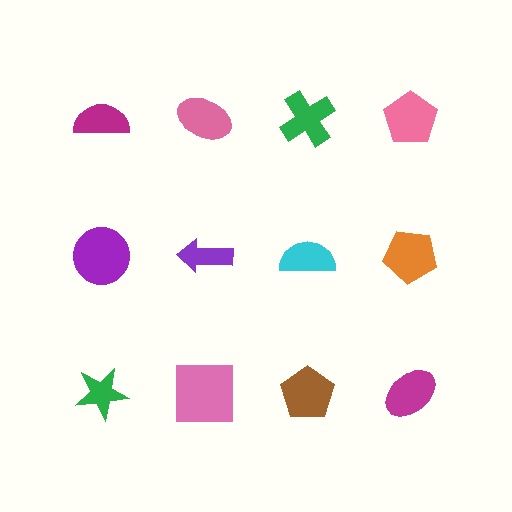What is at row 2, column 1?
A purple circle.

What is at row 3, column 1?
A green star.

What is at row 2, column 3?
A cyan semicircle.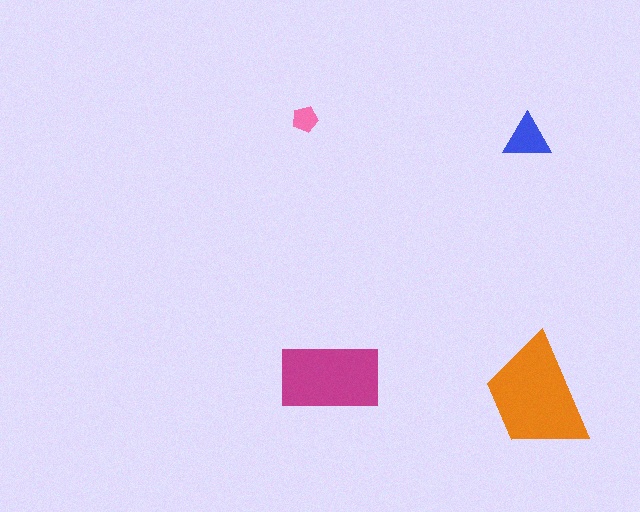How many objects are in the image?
There are 4 objects in the image.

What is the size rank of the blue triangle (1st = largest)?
3rd.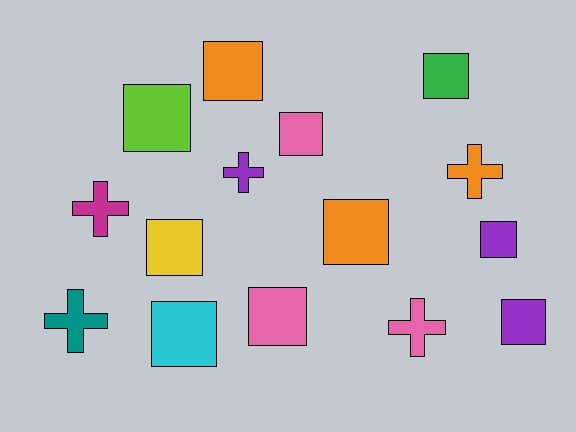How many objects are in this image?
There are 15 objects.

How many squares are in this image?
There are 10 squares.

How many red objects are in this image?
There are no red objects.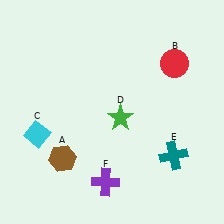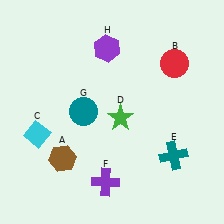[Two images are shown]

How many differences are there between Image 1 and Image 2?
There are 2 differences between the two images.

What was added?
A teal circle (G), a purple hexagon (H) were added in Image 2.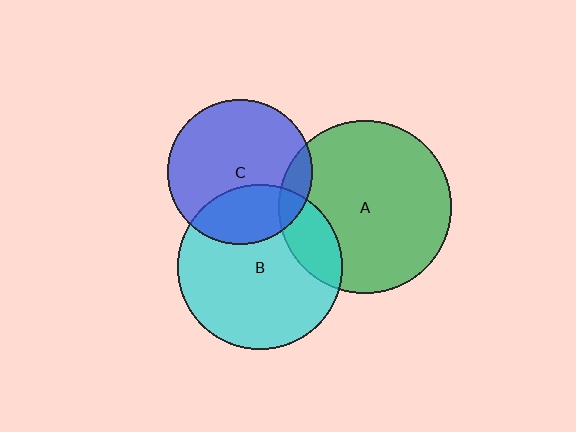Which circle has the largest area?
Circle A (green).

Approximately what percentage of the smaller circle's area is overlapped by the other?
Approximately 10%.